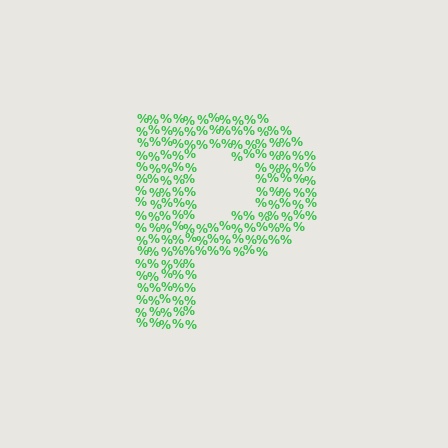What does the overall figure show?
The overall figure shows the letter P.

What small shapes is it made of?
It is made of small percent signs.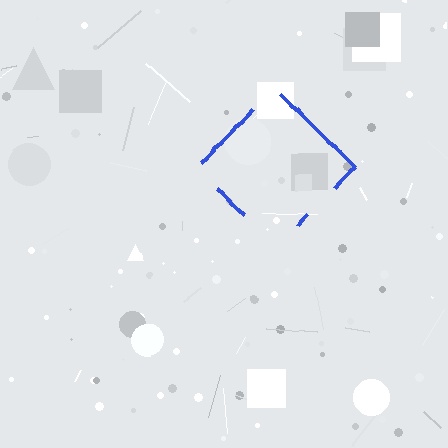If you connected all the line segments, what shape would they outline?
They would outline a diamond.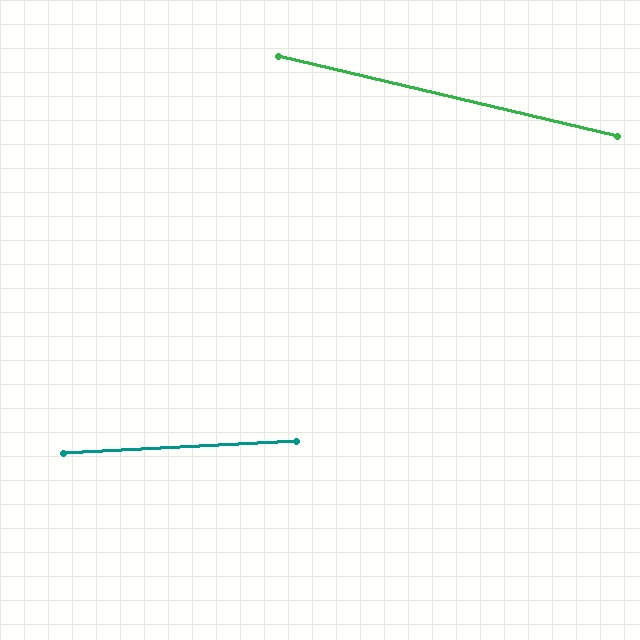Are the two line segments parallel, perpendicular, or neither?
Neither parallel nor perpendicular — they differ by about 16°.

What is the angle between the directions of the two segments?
Approximately 16 degrees.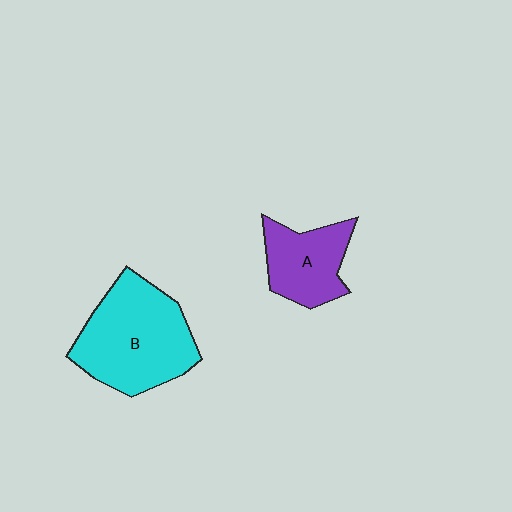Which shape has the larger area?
Shape B (cyan).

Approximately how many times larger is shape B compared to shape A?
Approximately 1.7 times.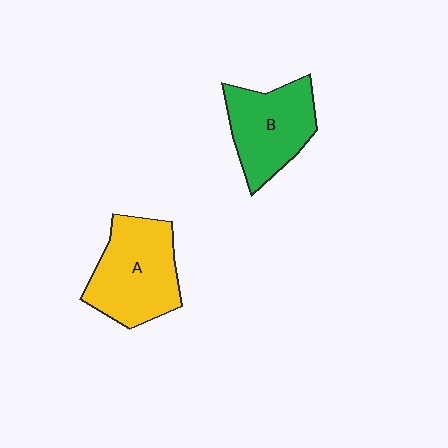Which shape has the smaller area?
Shape B (green).